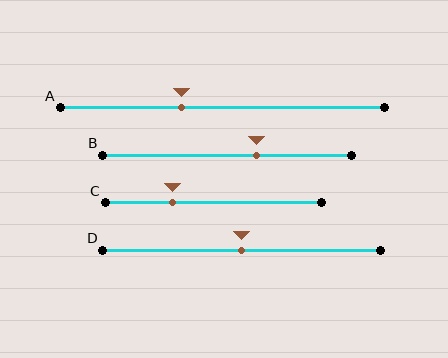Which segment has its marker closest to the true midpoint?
Segment D has its marker closest to the true midpoint.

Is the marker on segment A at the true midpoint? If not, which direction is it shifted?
No, the marker on segment A is shifted to the left by about 12% of the segment length.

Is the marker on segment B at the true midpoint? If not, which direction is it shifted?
No, the marker on segment B is shifted to the right by about 12% of the segment length.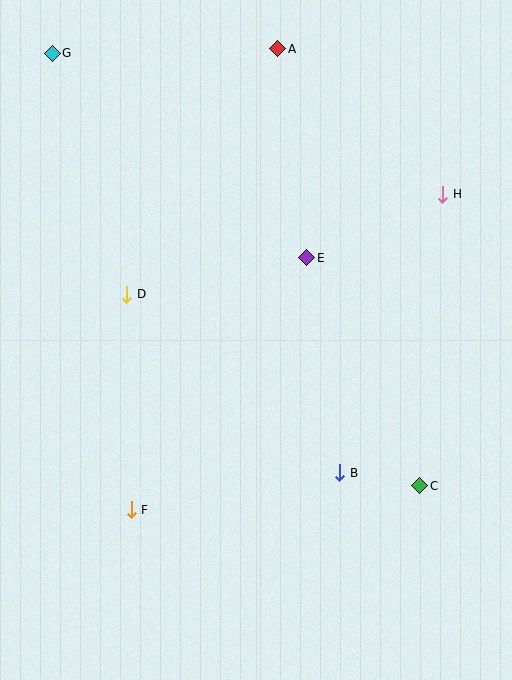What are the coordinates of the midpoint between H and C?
The midpoint between H and C is at (431, 340).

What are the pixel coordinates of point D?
Point D is at (127, 294).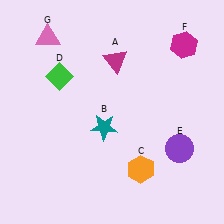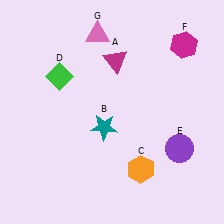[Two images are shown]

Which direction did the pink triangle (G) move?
The pink triangle (G) moved right.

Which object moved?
The pink triangle (G) moved right.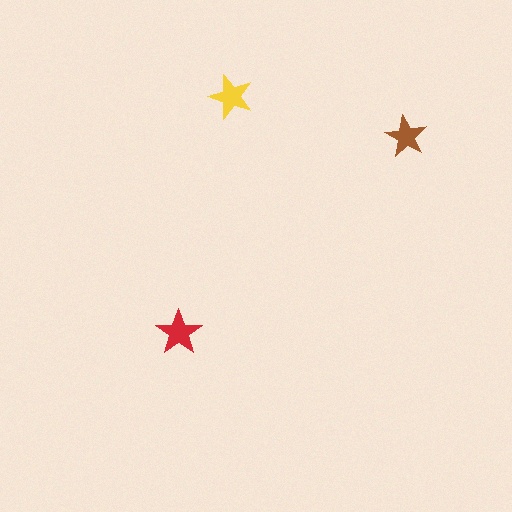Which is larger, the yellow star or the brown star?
The yellow one.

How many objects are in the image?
There are 3 objects in the image.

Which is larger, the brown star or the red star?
The red one.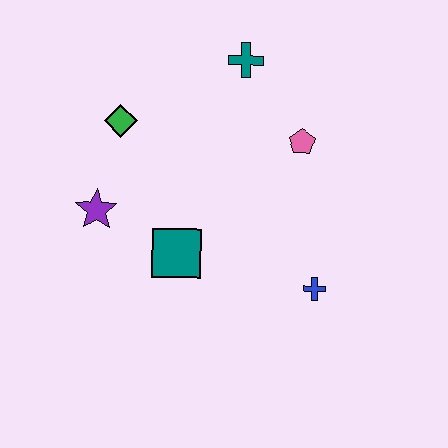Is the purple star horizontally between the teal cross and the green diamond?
No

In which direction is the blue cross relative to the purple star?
The blue cross is to the right of the purple star.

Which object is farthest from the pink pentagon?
The purple star is farthest from the pink pentagon.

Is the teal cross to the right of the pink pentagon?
No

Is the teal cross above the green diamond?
Yes